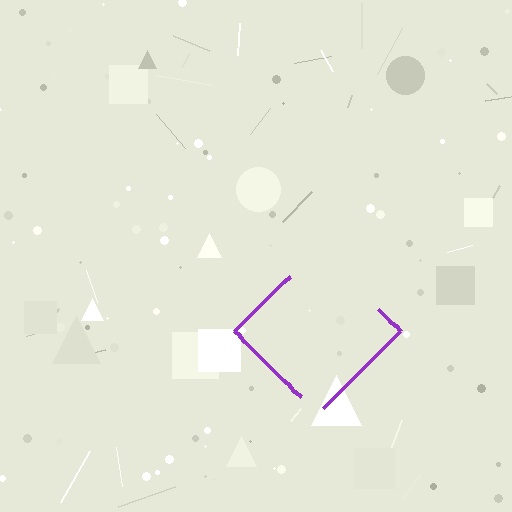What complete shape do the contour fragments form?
The contour fragments form a diamond.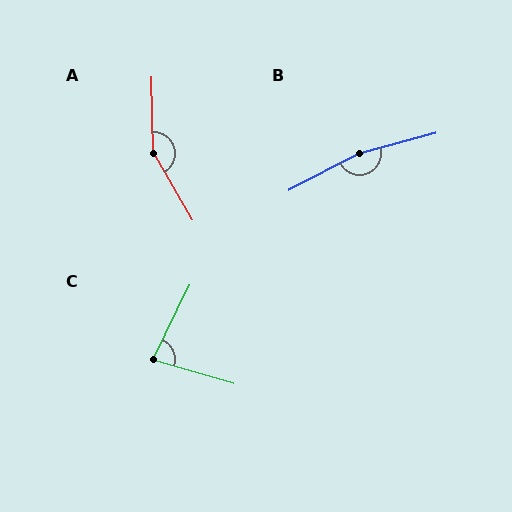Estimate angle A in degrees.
Approximately 151 degrees.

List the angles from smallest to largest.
C (80°), A (151°), B (168°).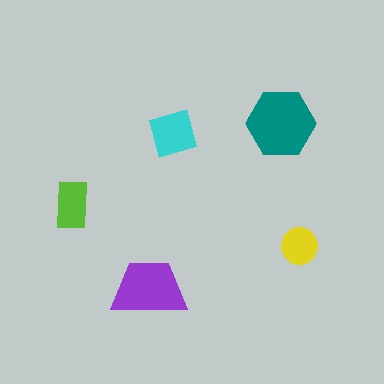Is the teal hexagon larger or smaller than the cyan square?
Larger.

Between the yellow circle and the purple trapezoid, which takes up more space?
The purple trapezoid.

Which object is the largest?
The teal hexagon.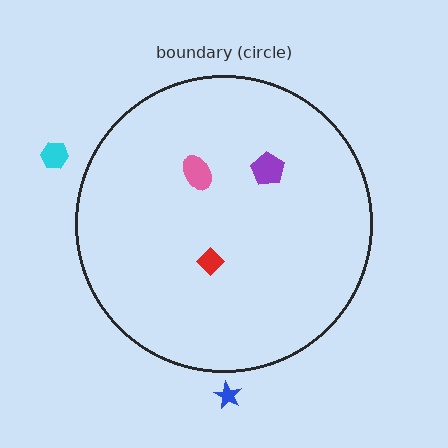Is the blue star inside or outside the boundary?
Outside.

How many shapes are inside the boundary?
3 inside, 2 outside.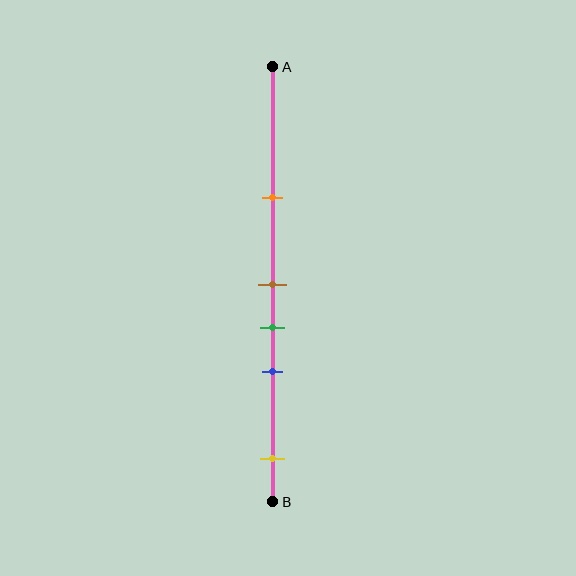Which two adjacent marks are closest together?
The brown and green marks are the closest adjacent pair.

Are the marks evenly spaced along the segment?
No, the marks are not evenly spaced.